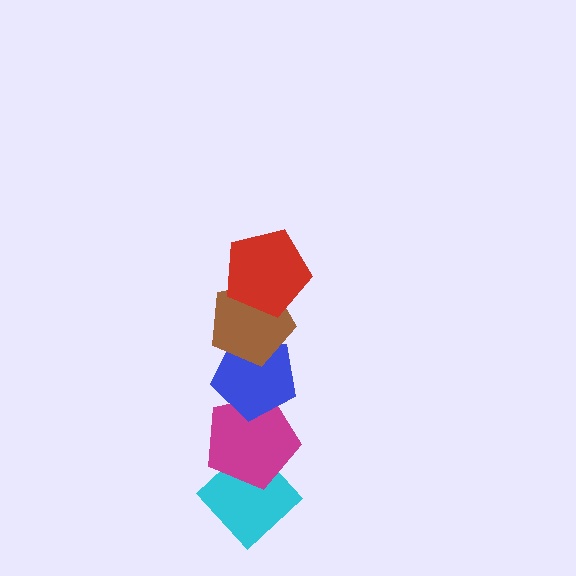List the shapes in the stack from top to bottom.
From top to bottom: the red pentagon, the brown pentagon, the blue pentagon, the magenta pentagon, the cyan diamond.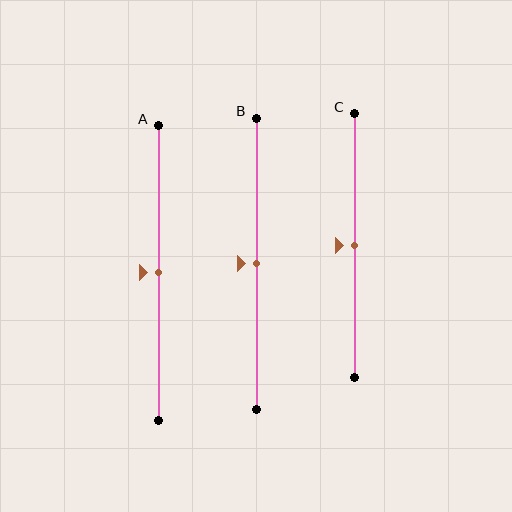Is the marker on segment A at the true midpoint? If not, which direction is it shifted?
Yes, the marker on segment A is at the true midpoint.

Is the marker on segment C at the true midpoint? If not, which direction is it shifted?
Yes, the marker on segment C is at the true midpoint.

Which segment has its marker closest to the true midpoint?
Segment A has its marker closest to the true midpoint.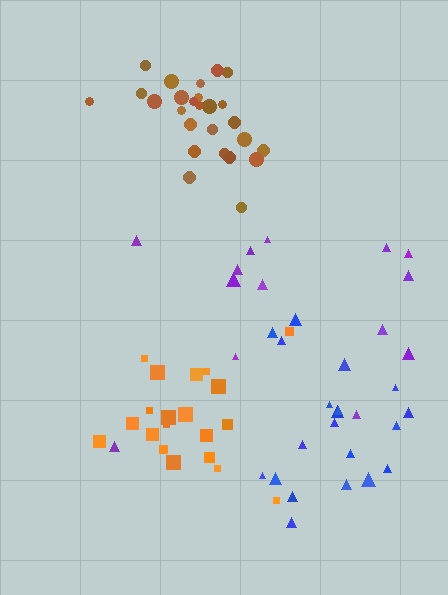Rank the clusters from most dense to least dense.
brown, blue, orange, purple.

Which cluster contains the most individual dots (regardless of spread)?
Brown (26).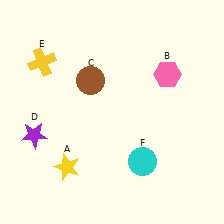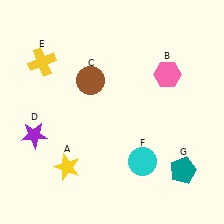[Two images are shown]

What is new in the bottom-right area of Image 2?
A teal pentagon (G) was added in the bottom-right area of Image 2.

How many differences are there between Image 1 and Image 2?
There is 1 difference between the two images.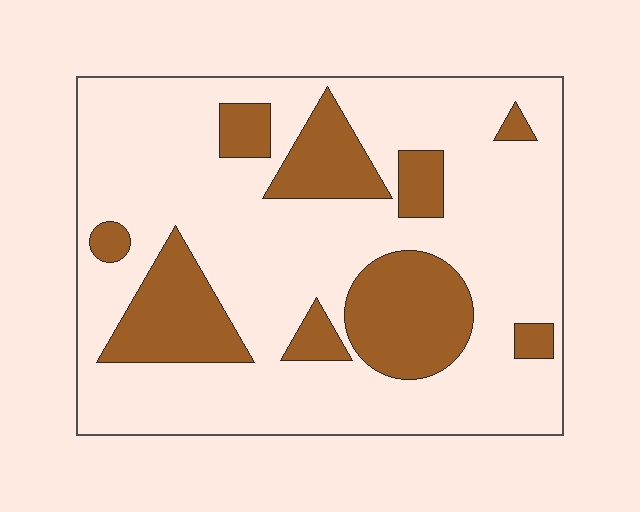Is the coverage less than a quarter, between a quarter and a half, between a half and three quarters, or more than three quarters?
Less than a quarter.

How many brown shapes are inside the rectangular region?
9.